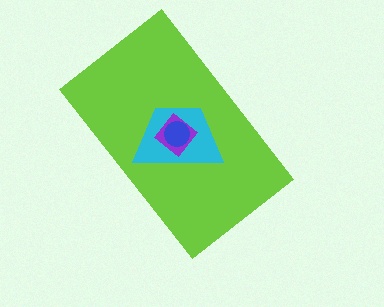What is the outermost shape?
The lime rectangle.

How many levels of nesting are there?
4.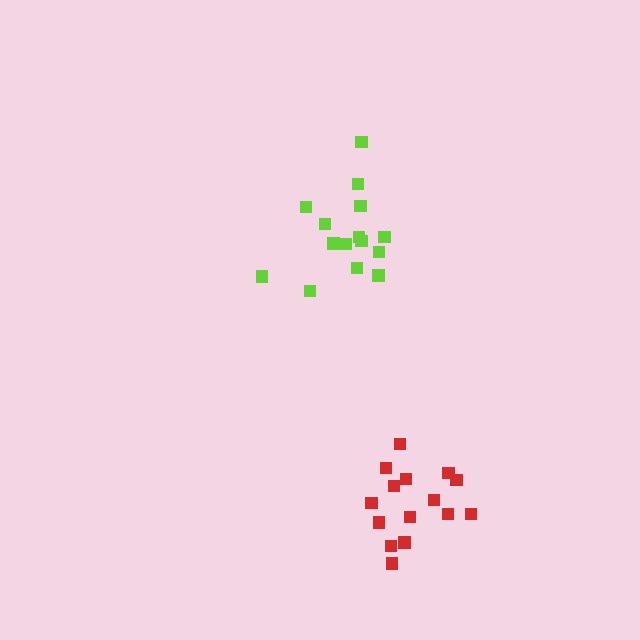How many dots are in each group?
Group 1: 15 dots, Group 2: 15 dots (30 total).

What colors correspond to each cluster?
The clusters are colored: red, lime.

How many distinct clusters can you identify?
There are 2 distinct clusters.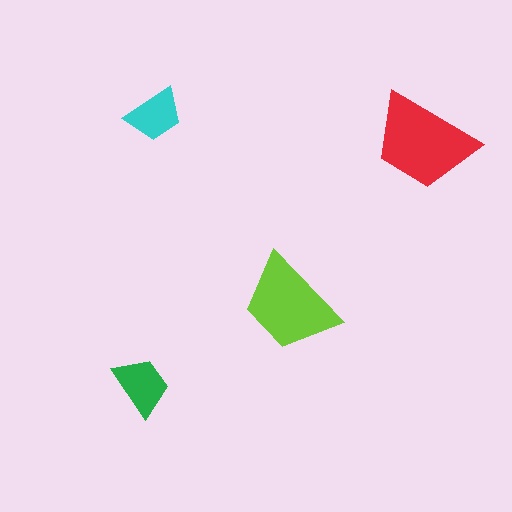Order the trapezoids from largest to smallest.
the red one, the lime one, the green one, the cyan one.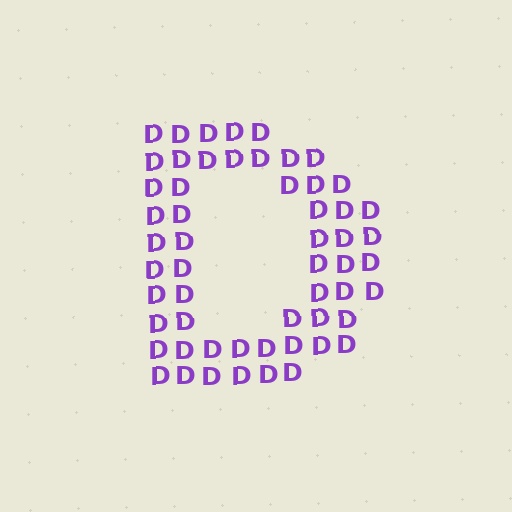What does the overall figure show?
The overall figure shows the letter D.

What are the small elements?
The small elements are letter D's.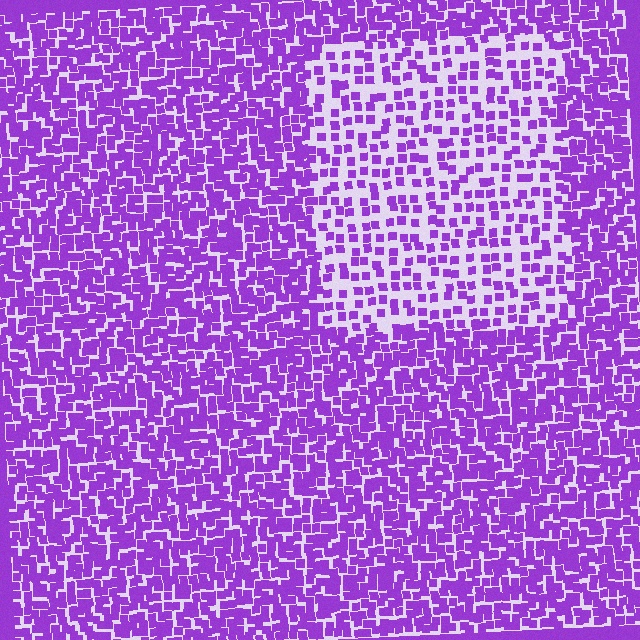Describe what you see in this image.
The image contains small purple elements arranged at two different densities. A rectangle-shaped region is visible where the elements are less densely packed than the surrounding area.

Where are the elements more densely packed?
The elements are more densely packed outside the rectangle boundary.